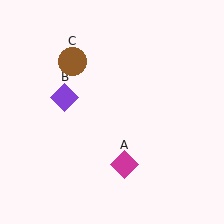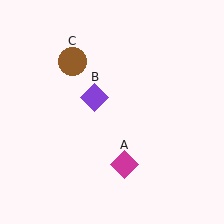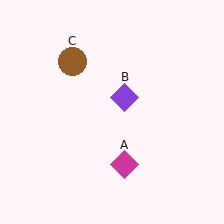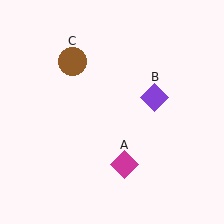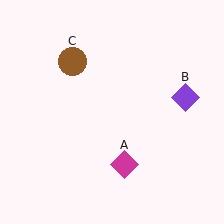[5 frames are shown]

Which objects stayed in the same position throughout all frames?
Magenta diamond (object A) and brown circle (object C) remained stationary.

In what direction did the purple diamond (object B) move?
The purple diamond (object B) moved right.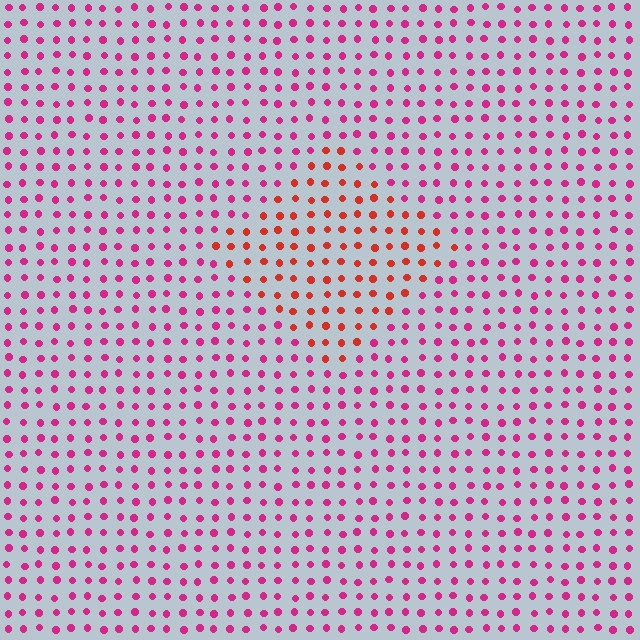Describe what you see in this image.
The image is filled with small magenta elements in a uniform arrangement. A diamond-shaped region is visible where the elements are tinted to a slightly different hue, forming a subtle color boundary.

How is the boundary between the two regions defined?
The boundary is defined purely by a slight shift in hue (about 37 degrees). Spacing, size, and orientation are identical on both sides.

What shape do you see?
I see a diamond.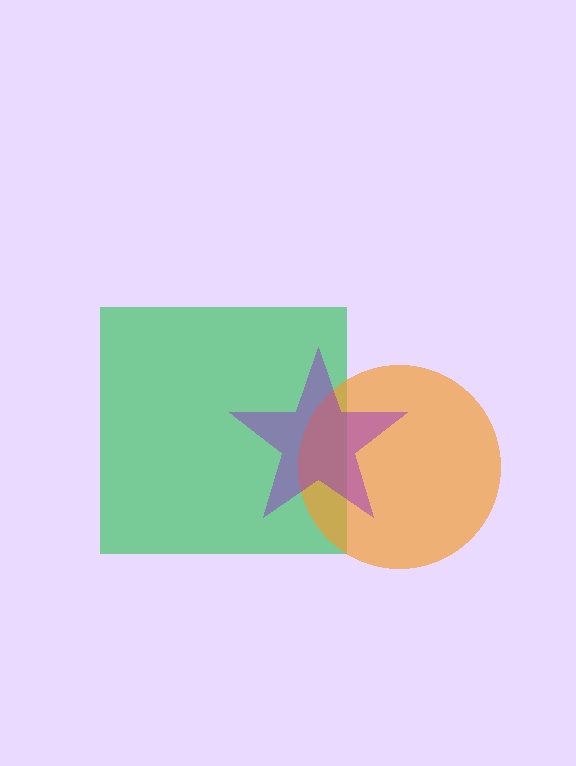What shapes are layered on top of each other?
The layered shapes are: a green square, an orange circle, a purple star.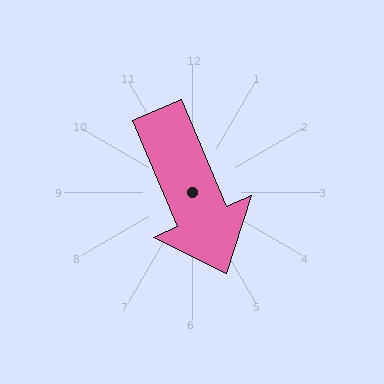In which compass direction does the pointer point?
Southeast.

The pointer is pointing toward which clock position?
Roughly 5 o'clock.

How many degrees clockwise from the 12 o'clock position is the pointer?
Approximately 157 degrees.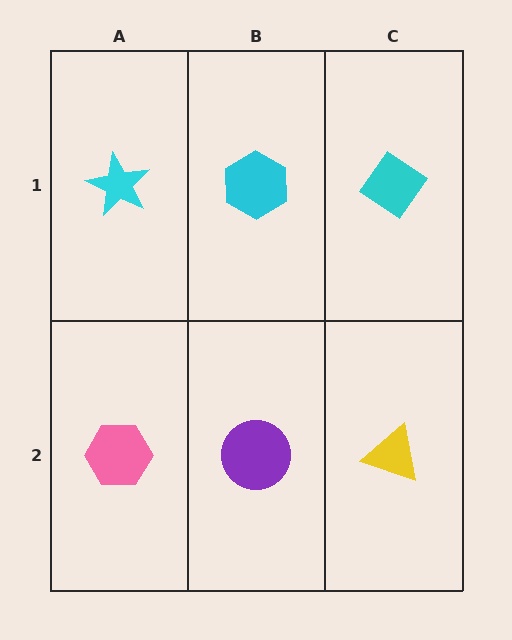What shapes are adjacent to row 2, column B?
A cyan hexagon (row 1, column B), a pink hexagon (row 2, column A), a yellow triangle (row 2, column C).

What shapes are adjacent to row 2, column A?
A cyan star (row 1, column A), a purple circle (row 2, column B).